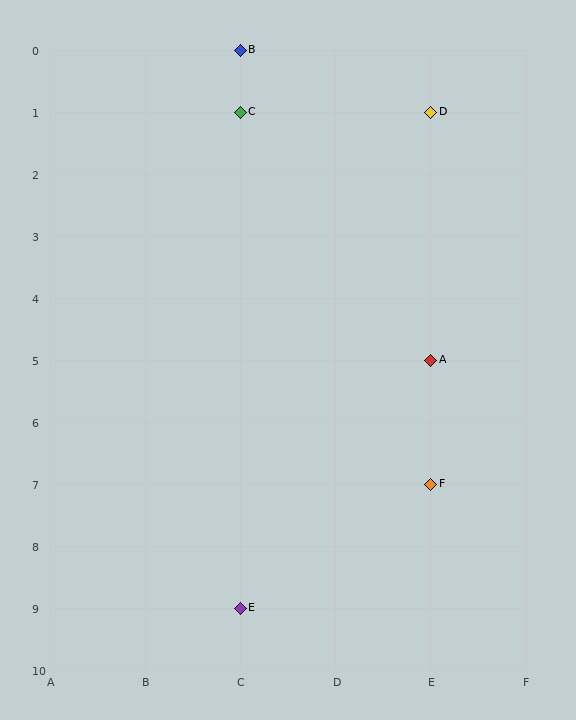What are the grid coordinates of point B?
Point B is at grid coordinates (C, 0).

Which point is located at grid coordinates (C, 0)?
Point B is at (C, 0).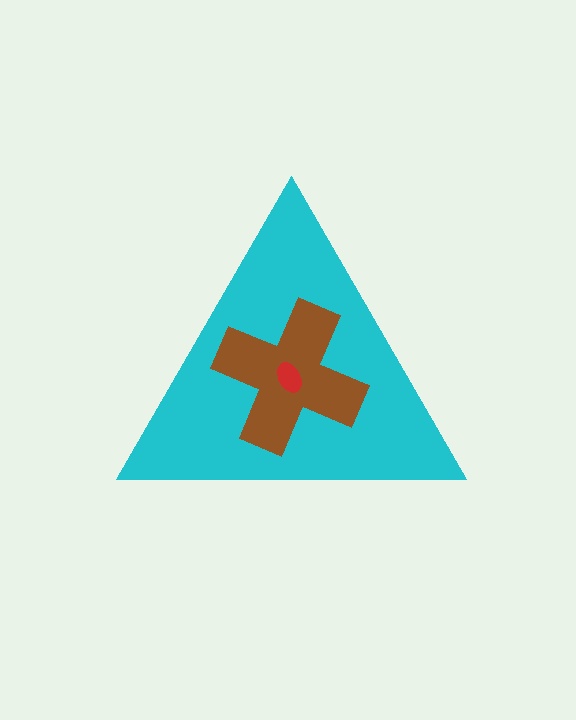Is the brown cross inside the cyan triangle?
Yes.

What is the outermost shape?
The cyan triangle.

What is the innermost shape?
The red ellipse.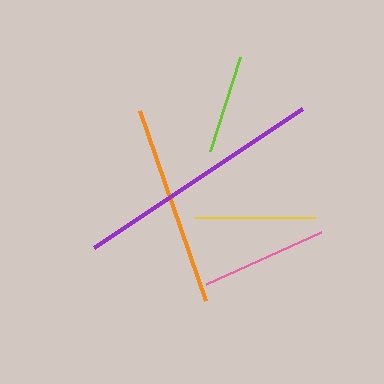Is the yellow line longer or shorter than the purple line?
The purple line is longer than the yellow line.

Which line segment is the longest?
The purple line is the longest at approximately 250 pixels.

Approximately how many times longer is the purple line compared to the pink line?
The purple line is approximately 2.0 times the length of the pink line.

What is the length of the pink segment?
The pink segment is approximately 126 pixels long.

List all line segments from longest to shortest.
From longest to shortest: purple, orange, pink, yellow, lime.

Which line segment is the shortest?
The lime line is the shortest at approximately 99 pixels.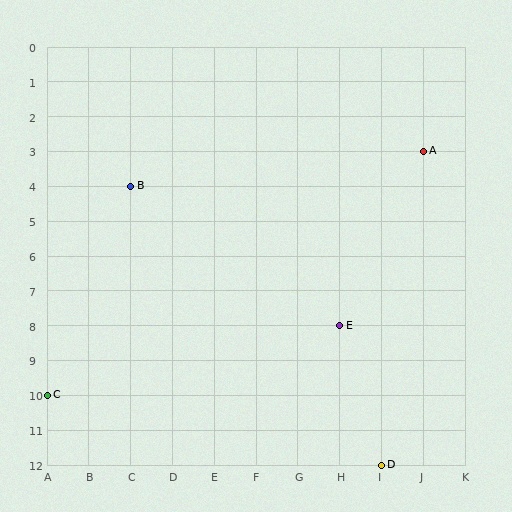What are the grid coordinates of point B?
Point B is at grid coordinates (C, 4).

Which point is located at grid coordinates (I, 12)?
Point D is at (I, 12).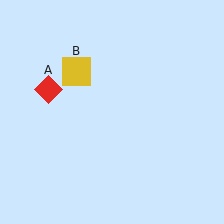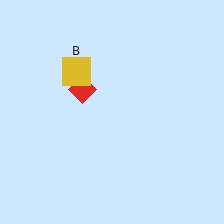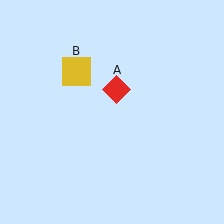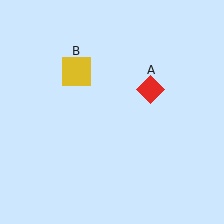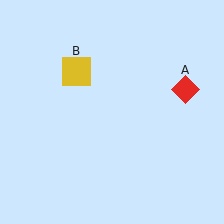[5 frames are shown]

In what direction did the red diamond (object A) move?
The red diamond (object A) moved right.